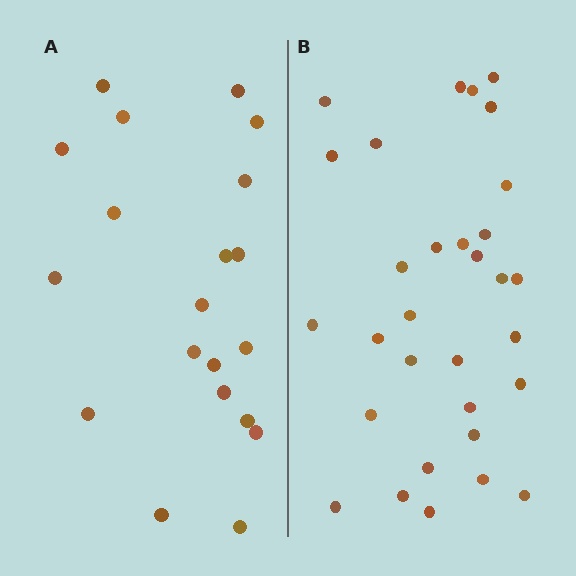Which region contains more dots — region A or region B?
Region B (the right region) has more dots.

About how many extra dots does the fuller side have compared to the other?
Region B has roughly 12 or so more dots than region A.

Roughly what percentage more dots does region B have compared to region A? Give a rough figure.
About 55% more.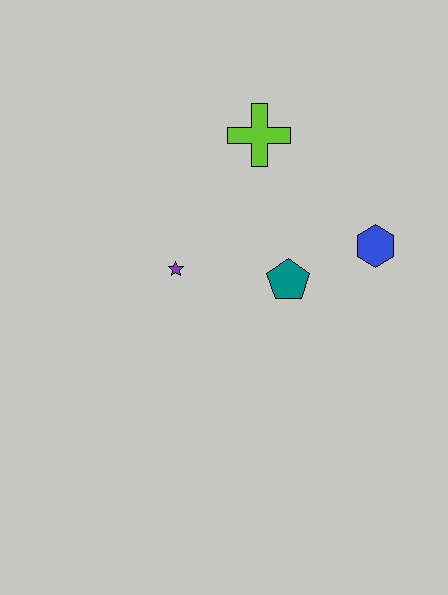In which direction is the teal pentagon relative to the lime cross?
The teal pentagon is below the lime cross.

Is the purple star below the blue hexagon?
Yes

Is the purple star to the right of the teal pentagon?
No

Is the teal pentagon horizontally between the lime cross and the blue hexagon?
Yes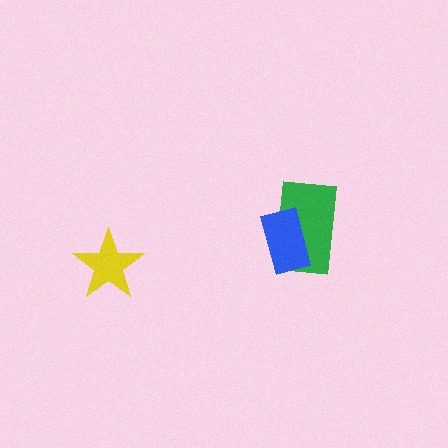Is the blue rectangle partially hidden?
No, no other shape covers it.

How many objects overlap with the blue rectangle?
1 object overlaps with the blue rectangle.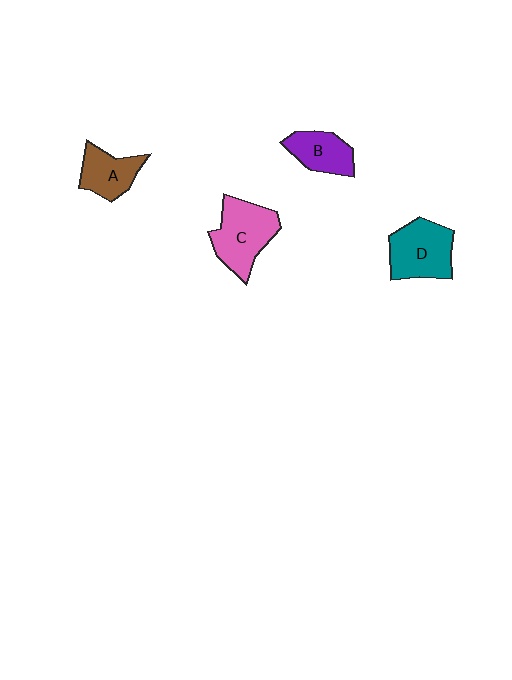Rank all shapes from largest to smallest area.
From largest to smallest: C (pink), D (teal), A (brown), B (purple).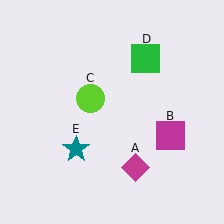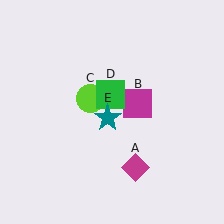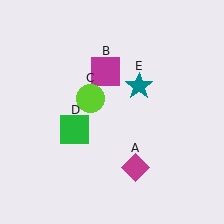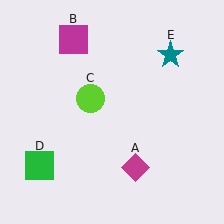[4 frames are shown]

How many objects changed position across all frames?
3 objects changed position: magenta square (object B), green square (object D), teal star (object E).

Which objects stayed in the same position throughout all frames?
Magenta diamond (object A) and lime circle (object C) remained stationary.